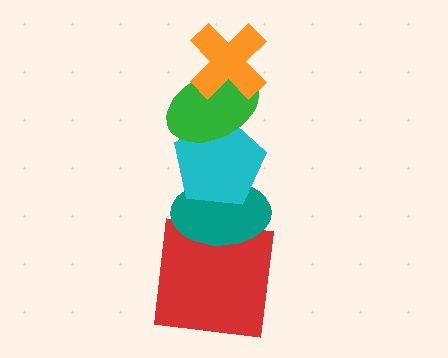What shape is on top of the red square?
The teal ellipse is on top of the red square.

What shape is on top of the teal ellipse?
The cyan pentagon is on top of the teal ellipse.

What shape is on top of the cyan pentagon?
The green ellipse is on top of the cyan pentagon.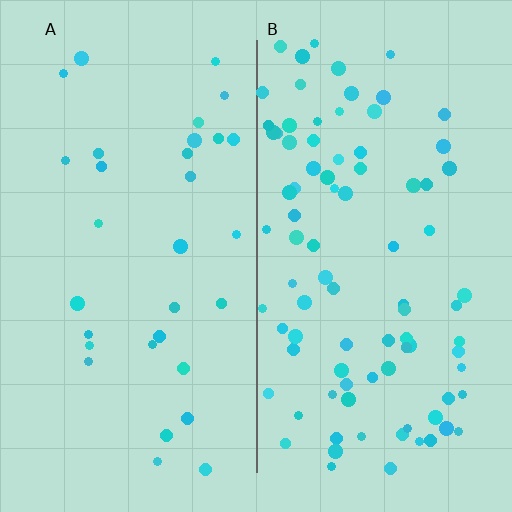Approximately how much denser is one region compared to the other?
Approximately 2.8× — region B over region A.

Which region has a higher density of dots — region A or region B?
B (the right).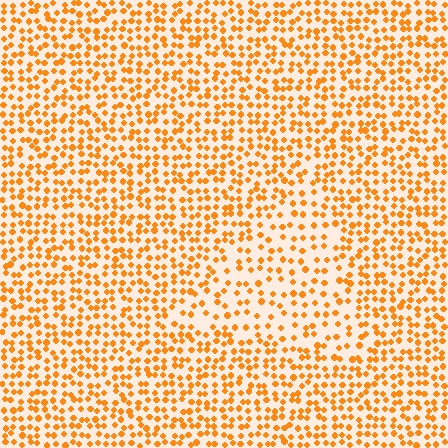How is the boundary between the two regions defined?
The boundary is defined by a change in element density (approximately 1.7x ratio). All elements are the same color, size, and shape.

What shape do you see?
I see a triangle.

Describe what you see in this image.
The image contains small orange elements arranged at two different densities. A triangle-shaped region is visible where the elements are less densely packed than the surrounding area.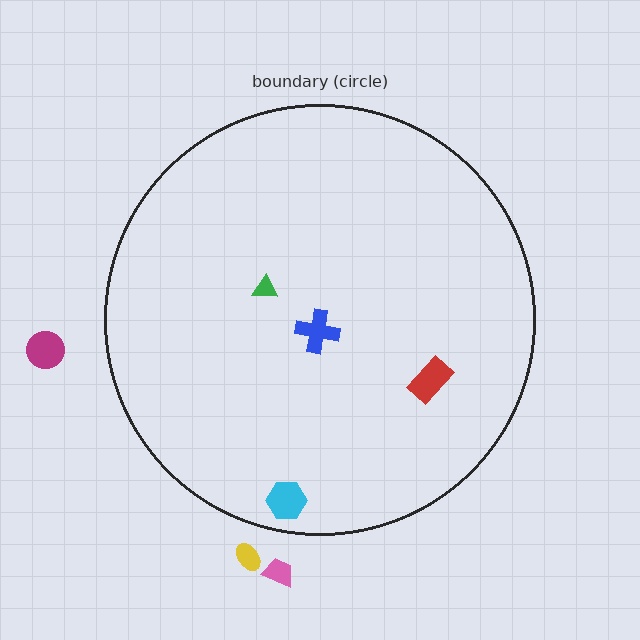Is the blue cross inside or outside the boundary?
Inside.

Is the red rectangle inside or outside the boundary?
Inside.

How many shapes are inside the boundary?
4 inside, 3 outside.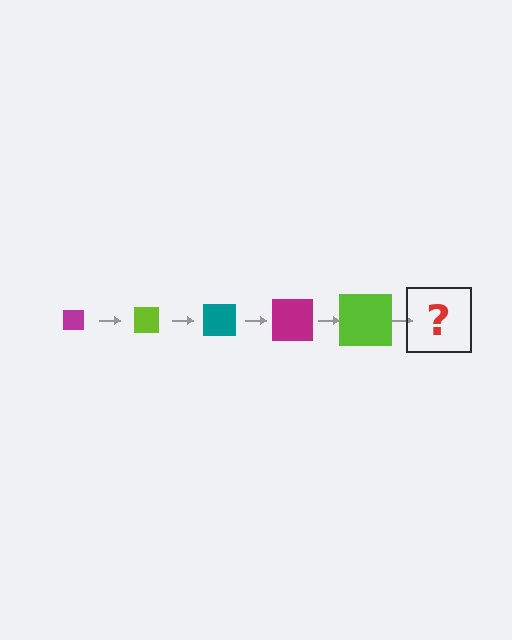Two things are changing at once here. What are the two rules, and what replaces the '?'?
The two rules are that the square grows larger each step and the color cycles through magenta, lime, and teal. The '?' should be a teal square, larger than the previous one.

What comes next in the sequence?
The next element should be a teal square, larger than the previous one.